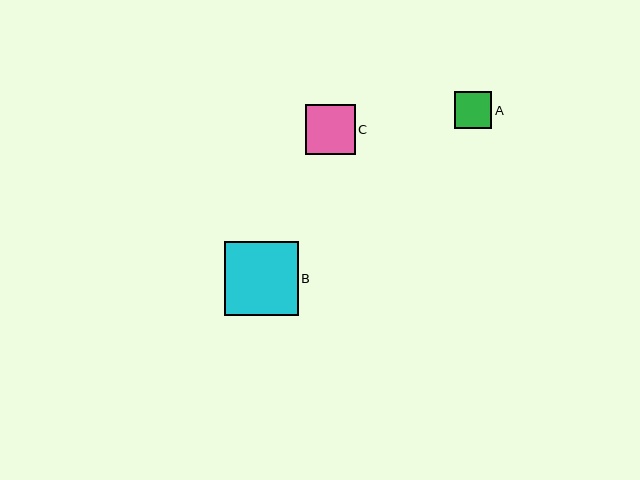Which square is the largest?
Square B is the largest with a size of approximately 74 pixels.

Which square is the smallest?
Square A is the smallest with a size of approximately 38 pixels.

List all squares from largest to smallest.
From largest to smallest: B, C, A.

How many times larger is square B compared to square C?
Square B is approximately 1.5 times the size of square C.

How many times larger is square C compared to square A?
Square C is approximately 1.3 times the size of square A.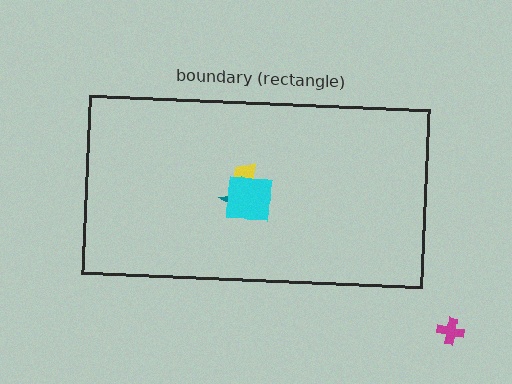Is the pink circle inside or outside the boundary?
Inside.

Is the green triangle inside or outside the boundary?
Inside.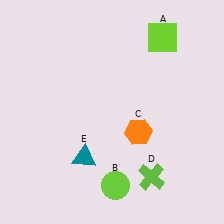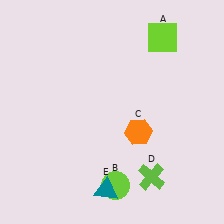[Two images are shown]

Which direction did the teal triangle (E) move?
The teal triangle (E) moved down.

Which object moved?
The teal triangle (E) moved down.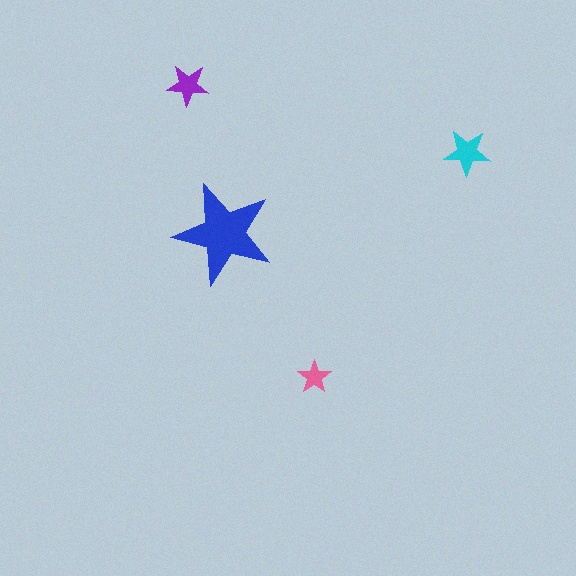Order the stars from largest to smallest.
the blue one, the cyan one, the purple one, the pink one.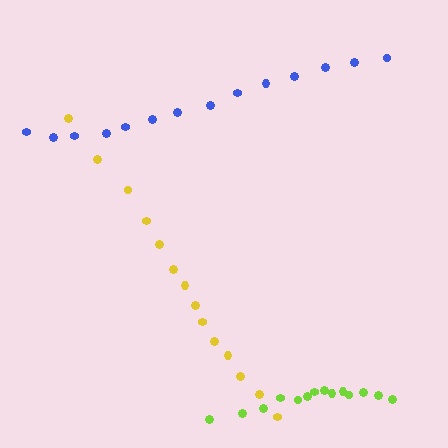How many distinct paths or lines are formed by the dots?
There are 3 distinct paths.